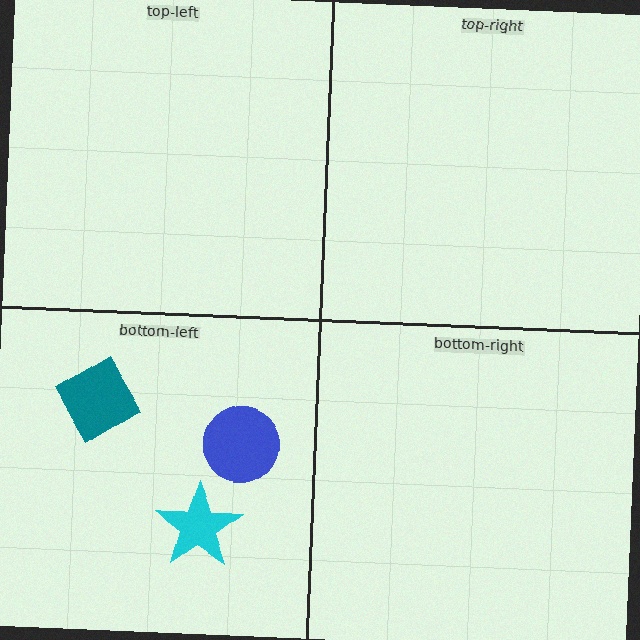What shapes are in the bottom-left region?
The teal diamond, the blue circle, the cyan star.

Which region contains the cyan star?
The bottom-left region.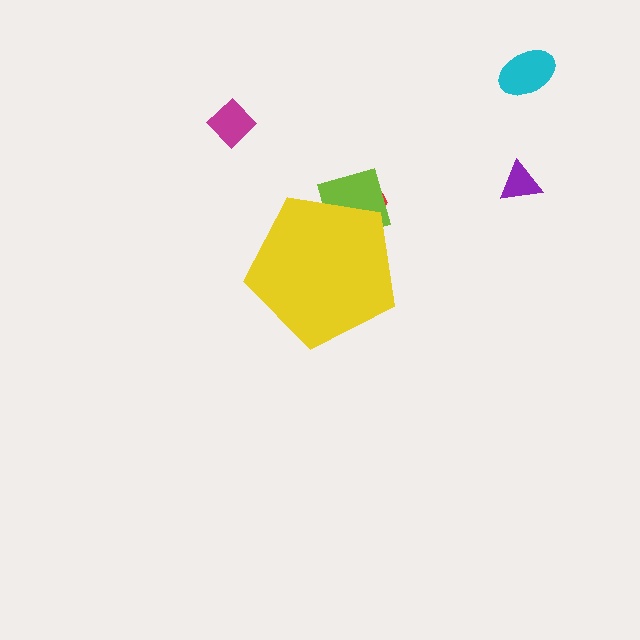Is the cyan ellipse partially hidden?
No, the cyan ellipse is fully visible.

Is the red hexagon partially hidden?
Yes, the red hexagon is partially hidden behind the yellow pentagon.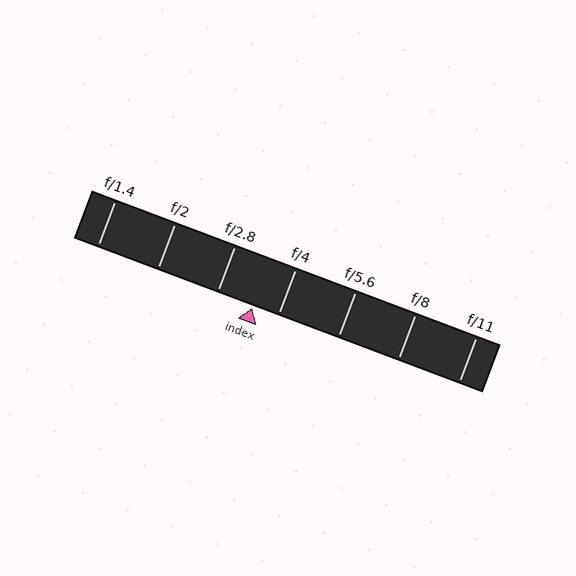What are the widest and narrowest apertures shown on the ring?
The widest aperture shown is f/1.4 and the narrowest is f/11.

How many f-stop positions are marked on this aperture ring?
There are 7 f-stop positions marked.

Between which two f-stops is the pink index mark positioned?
The index mark is between f/2.8 and f/4.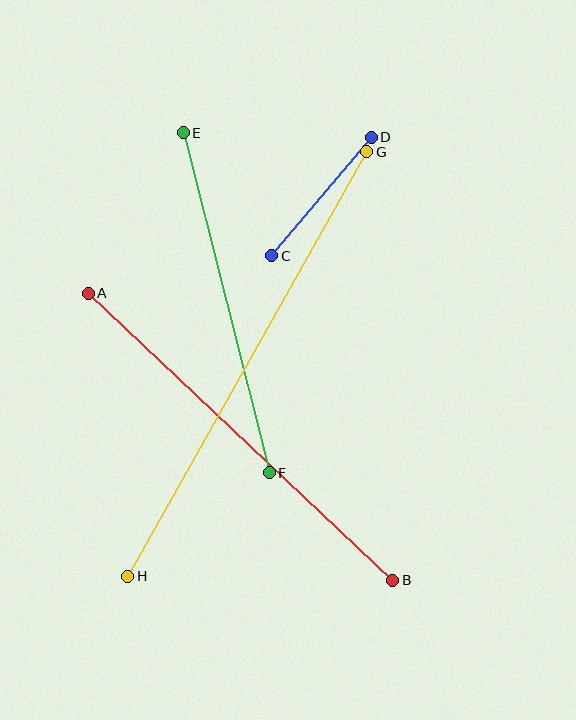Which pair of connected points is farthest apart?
Points G and H are farthest apart.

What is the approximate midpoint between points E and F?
The midpoint is at approximately (226, 303) pixels.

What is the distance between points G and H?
The distance is approximately 487 pixels.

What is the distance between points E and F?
The distance is approximately 351 pixels.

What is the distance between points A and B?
The distance is approximately 418 pixels.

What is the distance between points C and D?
The distance is approximately 155 pixels.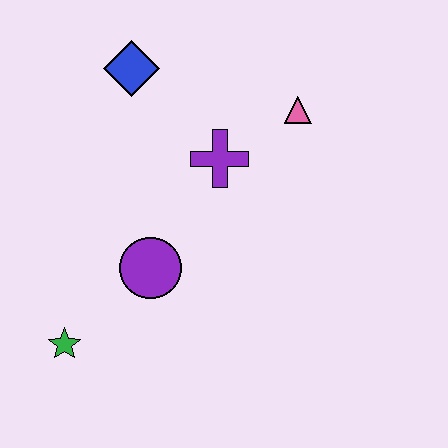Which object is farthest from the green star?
The pink triangle is farthest from the green star.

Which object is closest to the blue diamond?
The purple cross is closest to the blue diamond.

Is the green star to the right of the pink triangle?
No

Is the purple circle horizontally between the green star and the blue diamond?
No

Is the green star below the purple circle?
Yes